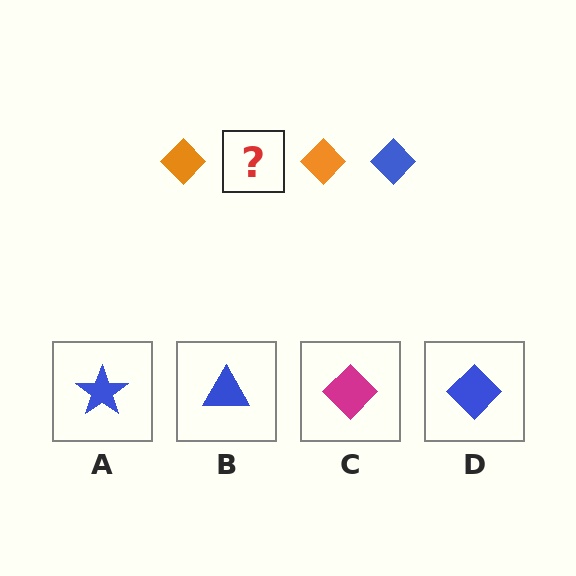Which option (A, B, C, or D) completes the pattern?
D.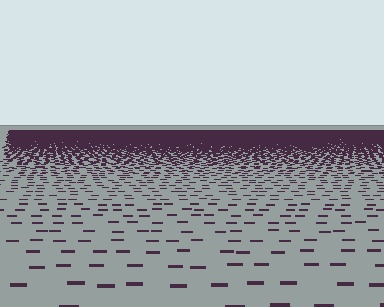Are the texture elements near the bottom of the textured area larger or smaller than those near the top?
Larger. Near the bottom, elements are closer to the viewer and appear at a bigger on-screen size.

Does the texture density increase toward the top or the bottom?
Density increases toward the top.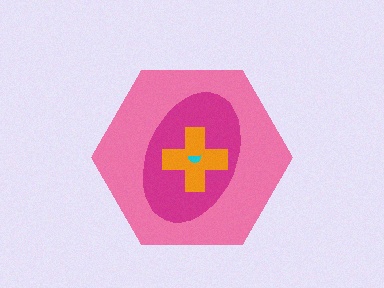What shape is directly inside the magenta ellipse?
The orange cross.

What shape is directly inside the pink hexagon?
The magenta ellipse.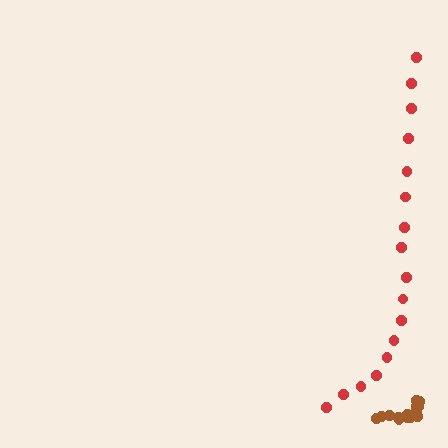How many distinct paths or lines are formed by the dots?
There are 2 distinct paths.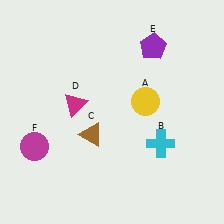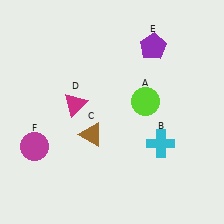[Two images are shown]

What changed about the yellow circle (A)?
In Image 1, A is yellow. In Image 2, it changed to lime.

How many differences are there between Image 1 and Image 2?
There is 1 difference between the two images.